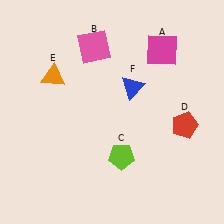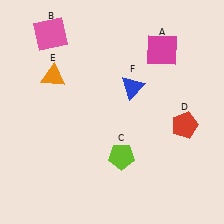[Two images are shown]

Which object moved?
The pink square (B) moved left.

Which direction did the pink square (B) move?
The pink square (B) moved left.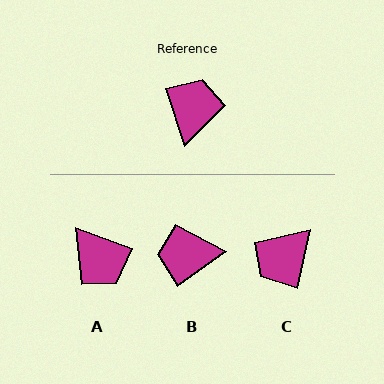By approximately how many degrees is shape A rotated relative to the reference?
Approximately 129 degrees clockwise.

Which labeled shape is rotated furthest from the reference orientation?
C, about 149 degrees away.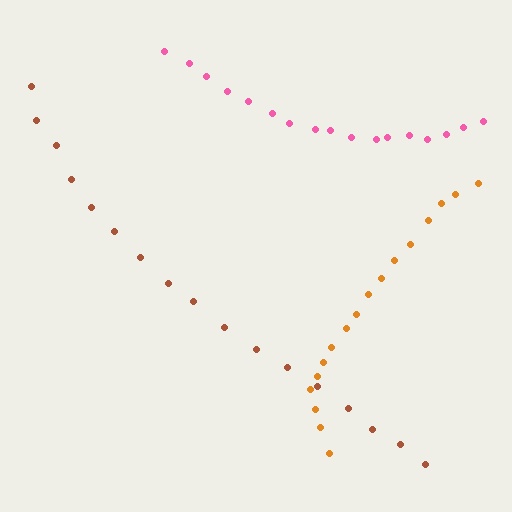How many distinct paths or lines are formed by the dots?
There are 3 distinct paths.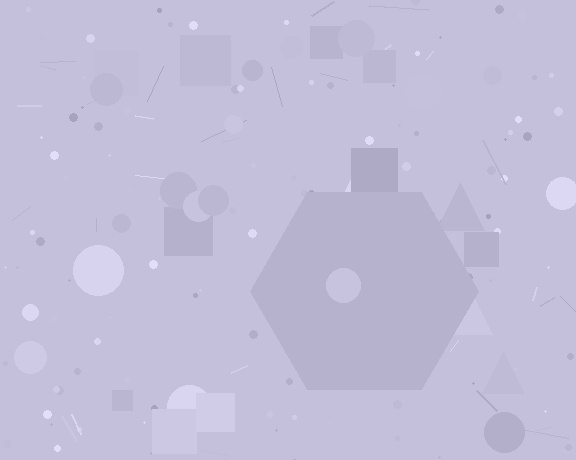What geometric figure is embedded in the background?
A hexagon is embedded in the background.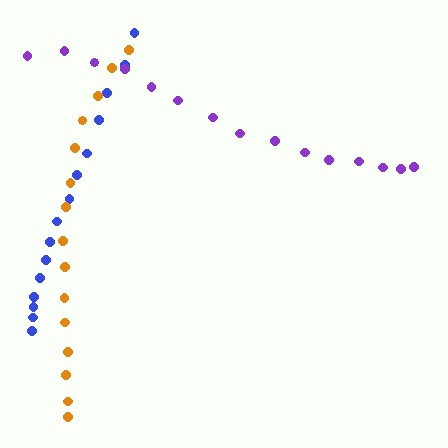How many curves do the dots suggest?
There are 3 distinct paths.